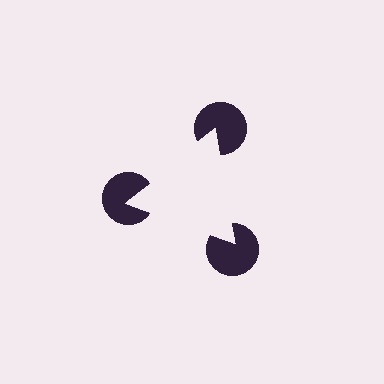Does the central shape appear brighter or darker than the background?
It typically appears slightly brighter than the background, even though no actual brightness change is drawn.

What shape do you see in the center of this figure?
An illusory triangle — its edges are inferred from the aligned wedge cuts in the pac-man discs, not physically drawn.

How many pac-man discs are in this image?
There are 3 — one at each vertex of the illusory triangle.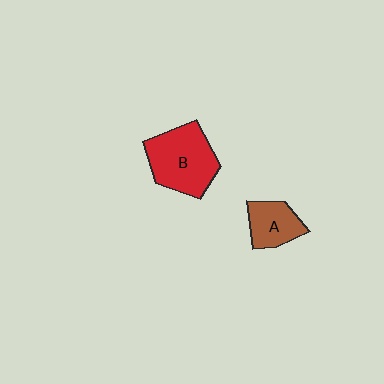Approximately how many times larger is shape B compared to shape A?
Approximately 1.8 times.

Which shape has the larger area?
Shape B (red).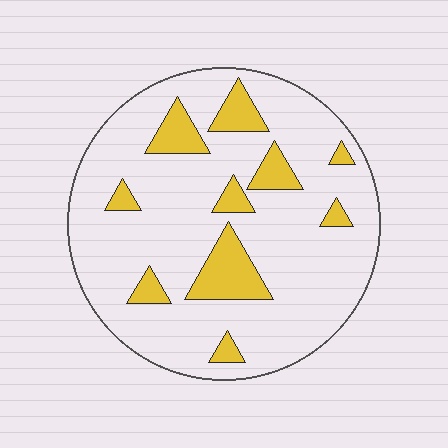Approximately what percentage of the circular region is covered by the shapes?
Approximately 15%.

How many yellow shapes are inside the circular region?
10.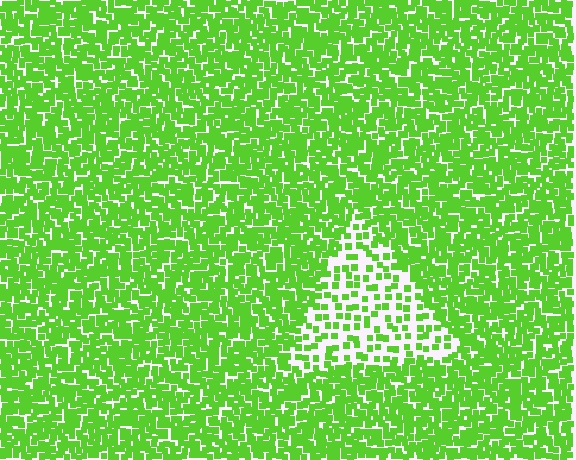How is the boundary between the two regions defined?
The boundary is defined by a change in element density (approximately 2.6x ratio). All elements are the same color, size, and shape.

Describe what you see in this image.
The image contains small lime elements arranged at two different densities. A triangle-shaped region is visible where the elements are less densely packed than the surrounding area.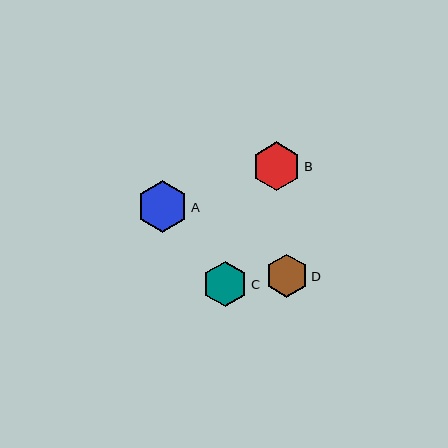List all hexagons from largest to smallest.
From largest to smallest: A, B, C, D.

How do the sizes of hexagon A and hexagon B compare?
Hexagon A and hexagon B are approximately the same size.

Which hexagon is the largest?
Hexagon A is the largest with a size of approximately 51 pixels.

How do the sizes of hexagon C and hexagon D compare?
Hexagon C and hexagon D are approximately the same size.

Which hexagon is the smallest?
Hexagon D is the smallest with a size of approximately 43 pixels.